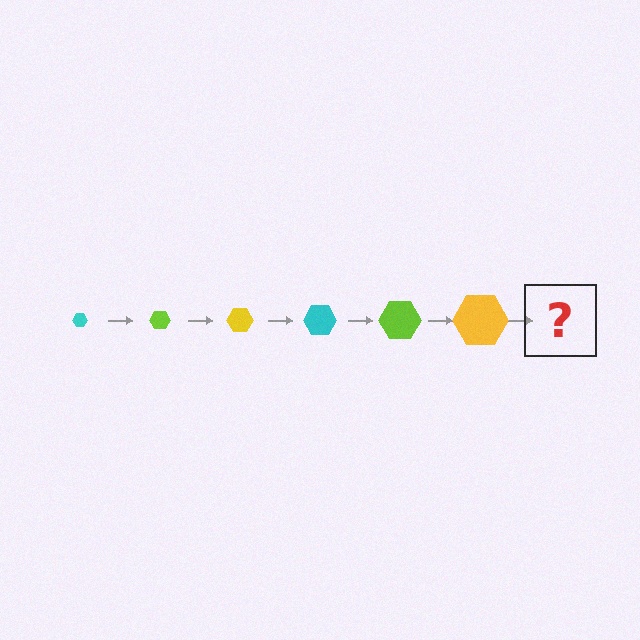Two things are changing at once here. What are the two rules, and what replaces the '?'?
The two rules are that the hexagon grows larger each step and the color cycles through cyan, lime, and yellow. The '?' should be a cyan hexagon, larger than the previous one.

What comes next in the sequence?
The next element should be a cyan hexagon, larger than the previous one.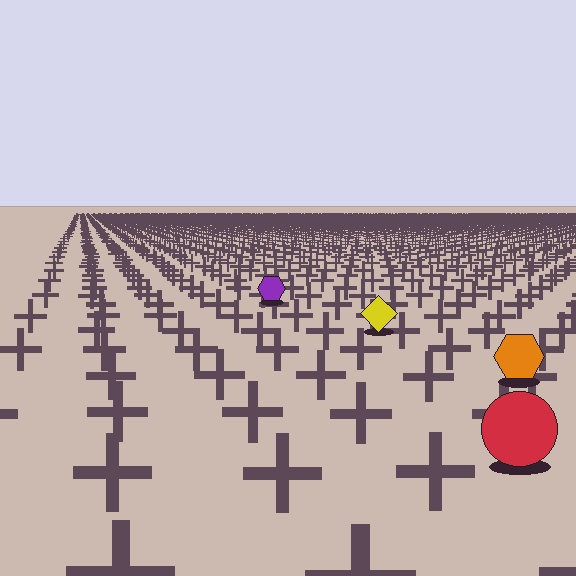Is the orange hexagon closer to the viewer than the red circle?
No. The red circle is closer — you can tell from the texture gradient: the ground texture is coarser near it.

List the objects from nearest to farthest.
From nearest to farthest: the red circle, the orange hexagon, the yellow diamond, the purple hexagon.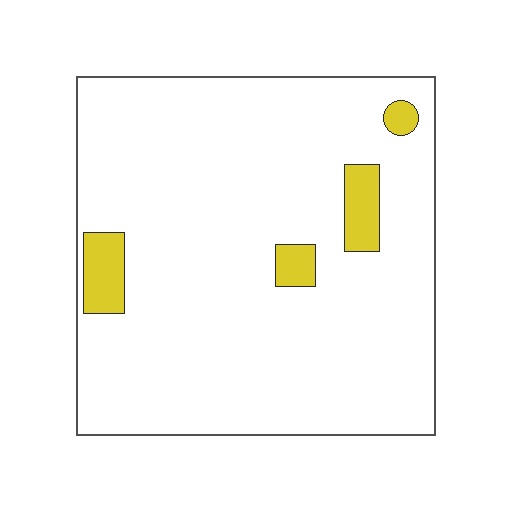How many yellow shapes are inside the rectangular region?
4.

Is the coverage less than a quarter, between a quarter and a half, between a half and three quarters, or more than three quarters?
Less than a quarter.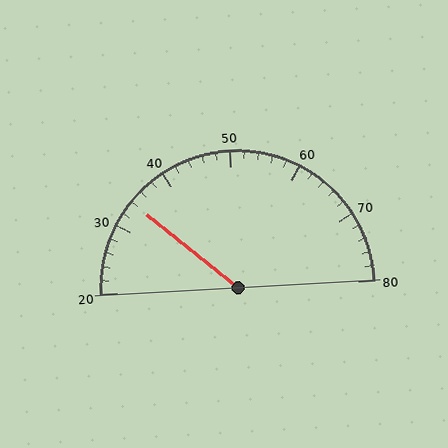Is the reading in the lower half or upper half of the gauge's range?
The reading is in the lower half of the range (20 to 80).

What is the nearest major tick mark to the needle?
The nearest major tick mark is 30.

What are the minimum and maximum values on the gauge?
The gauge ranges from 20 to 80.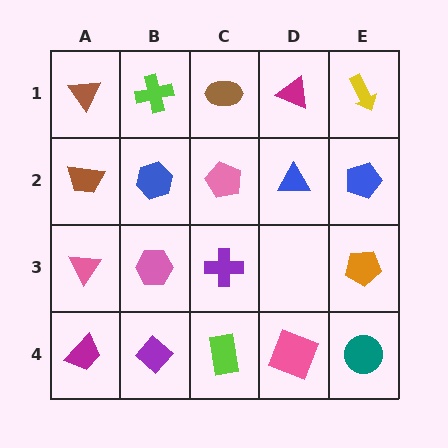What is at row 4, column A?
A magenta trapezoid.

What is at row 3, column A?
A pink triangle.